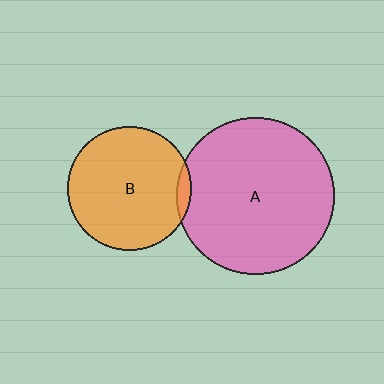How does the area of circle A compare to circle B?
Approximately 1.6 times.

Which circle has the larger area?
Circle A (pink).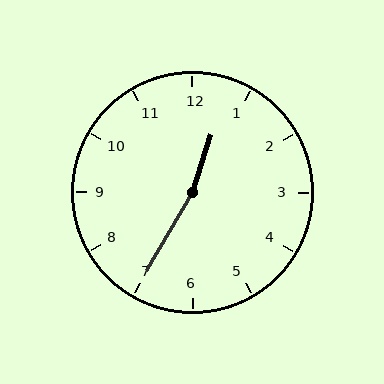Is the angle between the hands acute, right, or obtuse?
It is obtuse.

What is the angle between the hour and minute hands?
Approximately 168 degrees.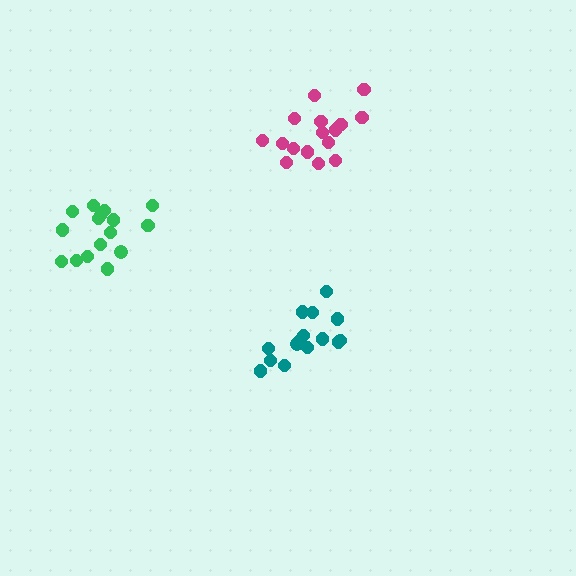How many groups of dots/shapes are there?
There are 3 groups.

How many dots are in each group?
Group 1: 16 dots, Group 2: 15 dots, Group 3: 16 dots (47 total).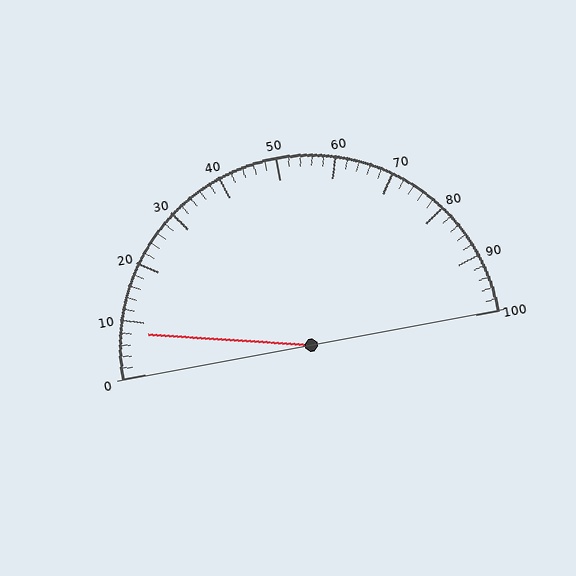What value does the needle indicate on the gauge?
The needle indicates approximately 8.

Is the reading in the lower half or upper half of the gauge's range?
The reading is in the lower half of the range (0 to 100).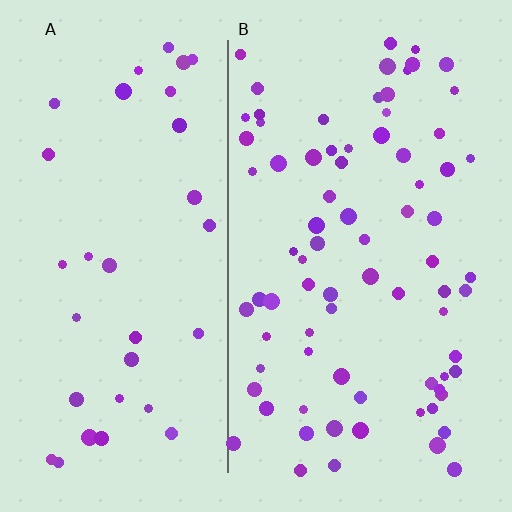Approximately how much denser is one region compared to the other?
Approximately 2.3× — region B over region A.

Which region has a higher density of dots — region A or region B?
B (the right).